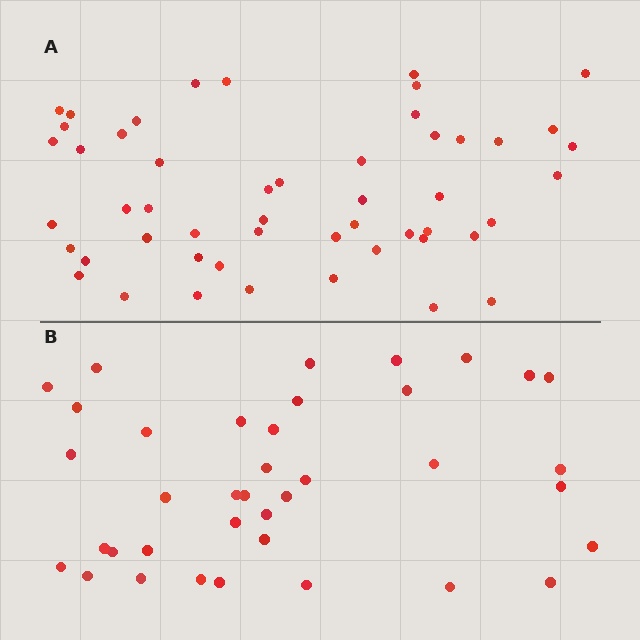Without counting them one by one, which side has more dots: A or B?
Region A (the top region) has more dots.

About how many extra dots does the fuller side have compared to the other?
Region A has approximately 15 more dots than region B.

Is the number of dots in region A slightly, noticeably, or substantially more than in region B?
Region A has noticeably more, but not dramatically so. The ratio is roughly 1.3 to 1.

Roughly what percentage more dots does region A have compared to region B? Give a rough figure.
About 35% more.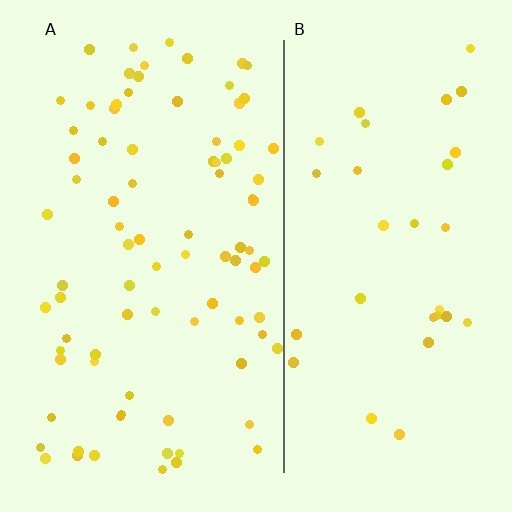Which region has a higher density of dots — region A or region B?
A (the left).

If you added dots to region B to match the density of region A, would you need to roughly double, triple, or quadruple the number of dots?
Approximately triple.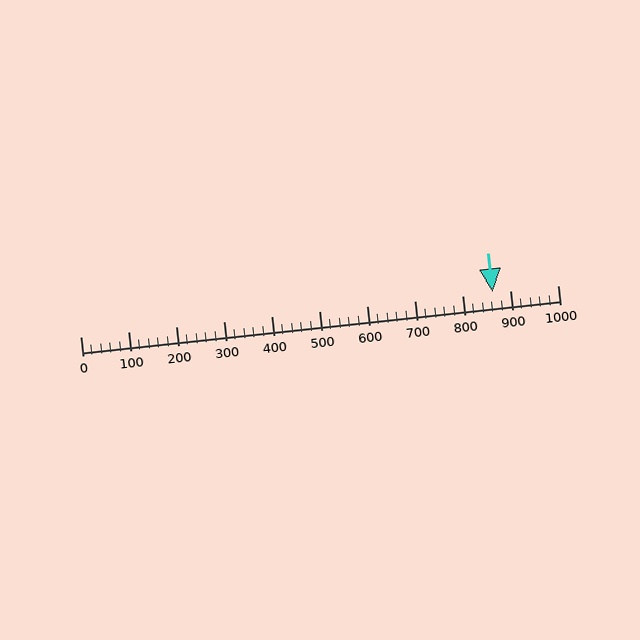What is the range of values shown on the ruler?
The ruler shows values from 0 to 1000.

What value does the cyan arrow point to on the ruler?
The cyan arrow points to approximately 864.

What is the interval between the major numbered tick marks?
The major tick marks are spaced 100 units apart.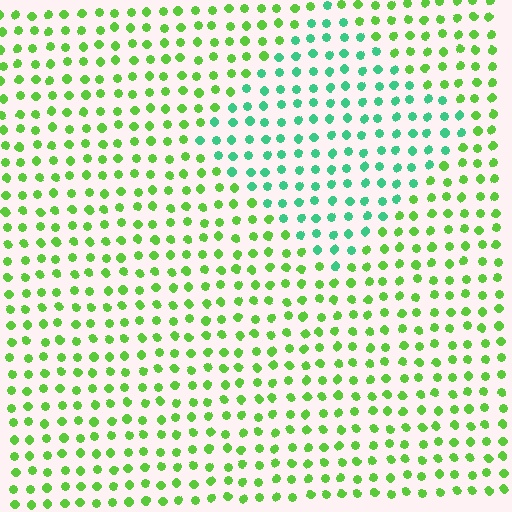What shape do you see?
I see a diamond.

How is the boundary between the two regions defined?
The boundary is defined purely by a slight shift in hue (about 46 degrees). Spacing, size, and orientation are identical on both sides.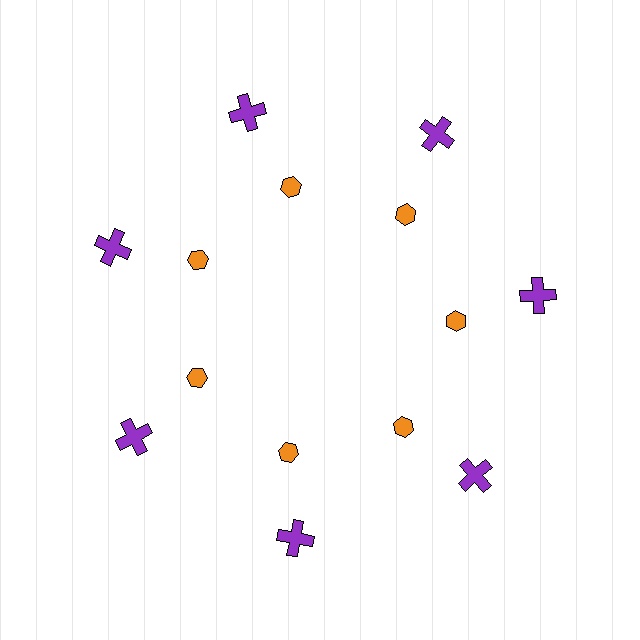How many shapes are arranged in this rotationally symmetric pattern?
There are 14 shapes, arranged in 7 groups of 2.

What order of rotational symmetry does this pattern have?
This pattern has 7-fold rotational symmetry.